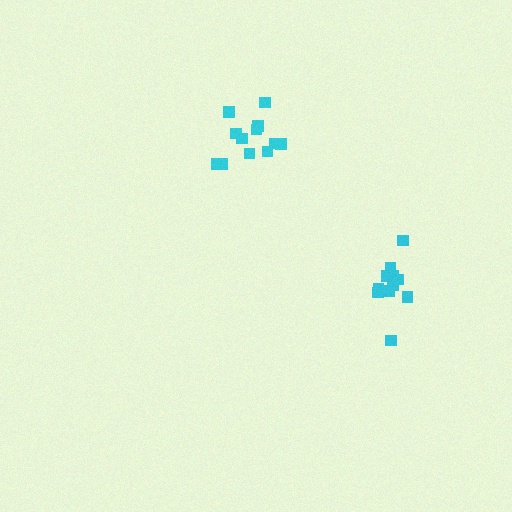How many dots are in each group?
Group 1: 12 dots, Group 2: 12 dots (24 total).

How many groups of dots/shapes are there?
There are 2 groups.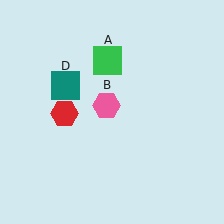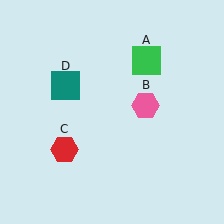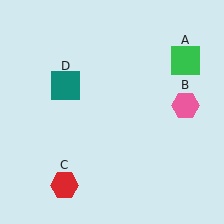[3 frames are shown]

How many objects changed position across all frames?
3 objects changed position: green square (object A), pink hexagon (object B), red hexagon (object C).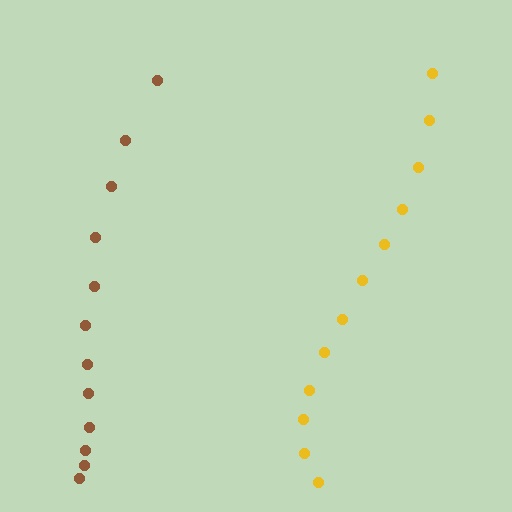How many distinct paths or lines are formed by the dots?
There are 2 distinct paths.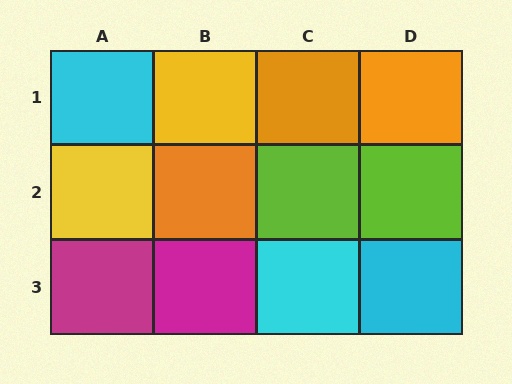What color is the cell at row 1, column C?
Orange.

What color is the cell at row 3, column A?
Magenta.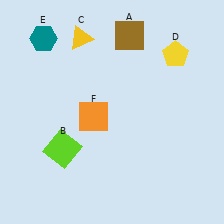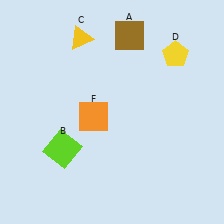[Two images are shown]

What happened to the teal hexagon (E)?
The teal hexagon (E) was removed in Image 2. It was in the top-left area of Image 1.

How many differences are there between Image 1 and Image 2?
There is 1 difference between the two images.